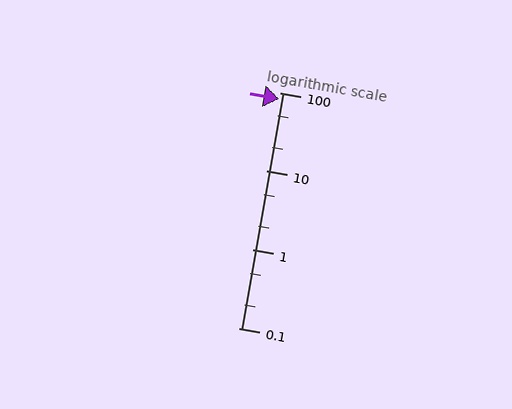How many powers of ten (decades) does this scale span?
The scale spans 3 decades, from 0.1 to 100.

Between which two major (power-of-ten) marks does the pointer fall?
The pointer is between 10 and 100.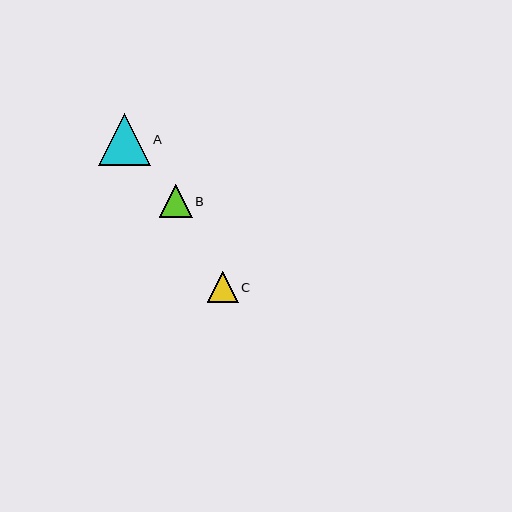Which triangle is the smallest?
Triangle C is the smallest with a size of approximately 31 pixels.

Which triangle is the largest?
Triangle A is the largest with a size of approximately 52 pixels.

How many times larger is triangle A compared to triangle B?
Triangle A is approximately 1.6 times the size of triangle B.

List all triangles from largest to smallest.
From largest to smallest: A, B, C.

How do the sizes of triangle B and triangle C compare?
Triangle B and triangle C are approximately the same size.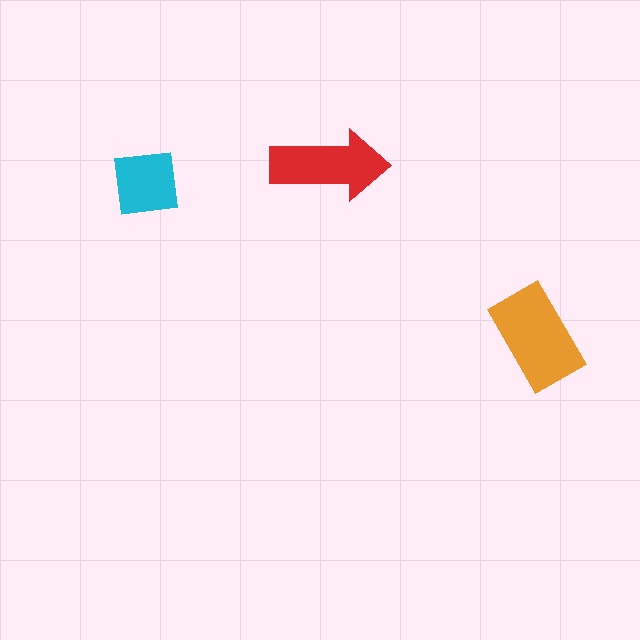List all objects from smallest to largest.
The cyan square, the red arrow, the orange rectangle.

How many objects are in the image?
There are 3 objects in the image.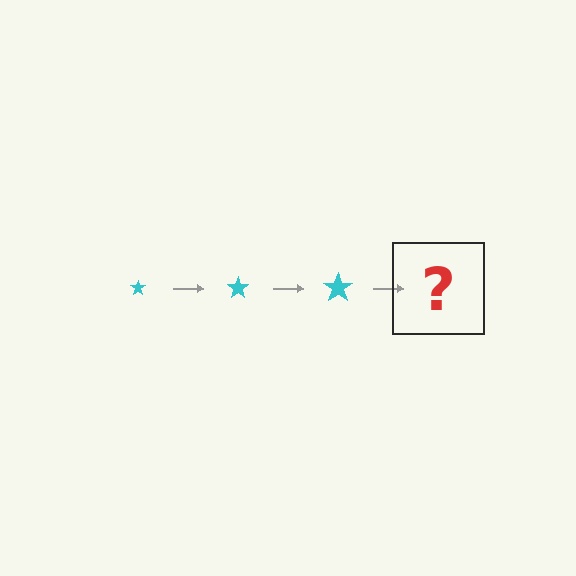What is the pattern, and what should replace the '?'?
The pattern is that the star gets progressively larger each step. The '?' should be a cyan star, larger than the previous one.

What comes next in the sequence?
The next element should be a cyan star, larger than the previous one.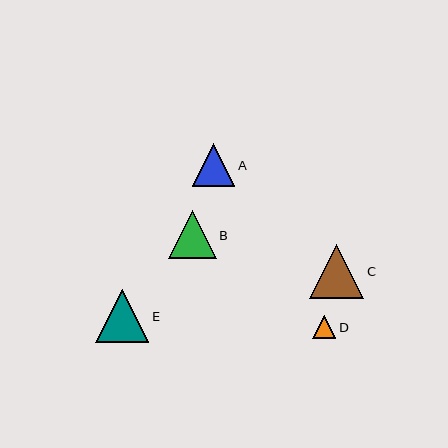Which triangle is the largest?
Triangle C is the largest with a size of approximately 54 pixels.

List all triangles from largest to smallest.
From largest to smallest: C, E, B, A, D.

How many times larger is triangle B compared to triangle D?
Triangle B is approximately 2.1 times the size of triangle D.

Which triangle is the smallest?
Triangle D is the smallest with a size of approximately 23 pixels.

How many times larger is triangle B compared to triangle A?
Triangle B is approximately 1.1 times the size of triangle A.